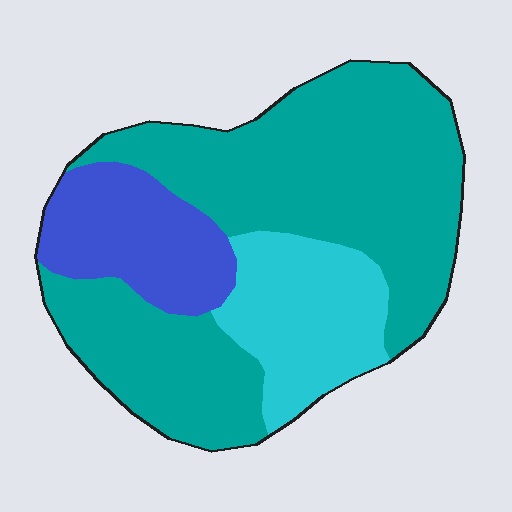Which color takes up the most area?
Teal, at roughly 65%.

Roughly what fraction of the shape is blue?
Blue takes up about one sixth (1/6) of the shape.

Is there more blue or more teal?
Teal.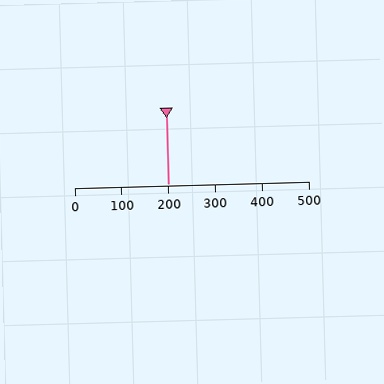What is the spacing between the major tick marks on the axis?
The major ticks are spaced 100 apart.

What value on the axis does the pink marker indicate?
The marker indicates approximately 200.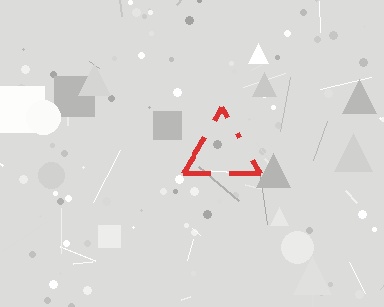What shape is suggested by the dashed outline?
The dashed outline suggests a triangle.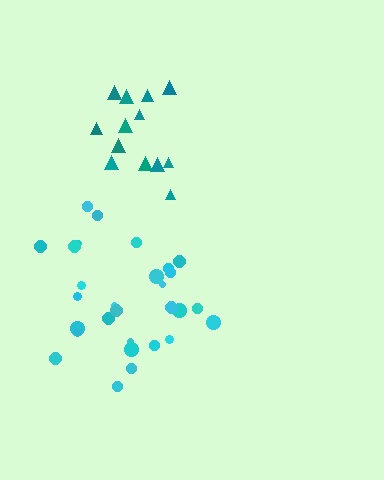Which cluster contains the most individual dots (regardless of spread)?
Cyan (29).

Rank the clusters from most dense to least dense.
teal, cyan.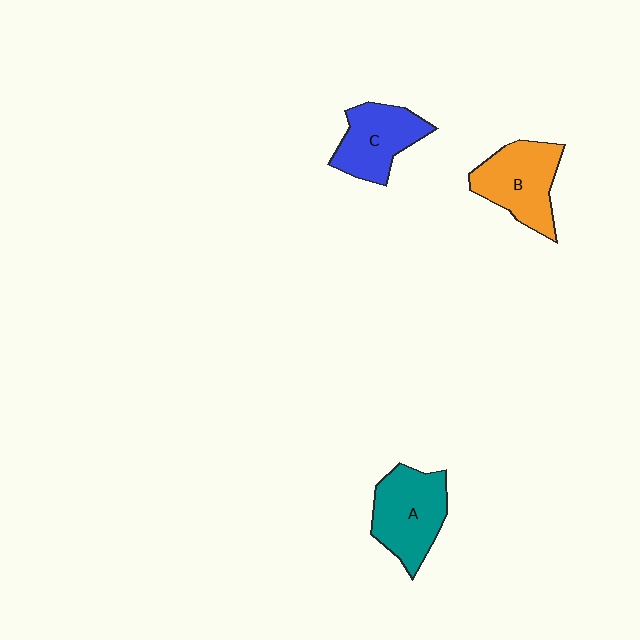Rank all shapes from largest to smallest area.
From largest to smallest: A (teal), B (orange), C (blue).